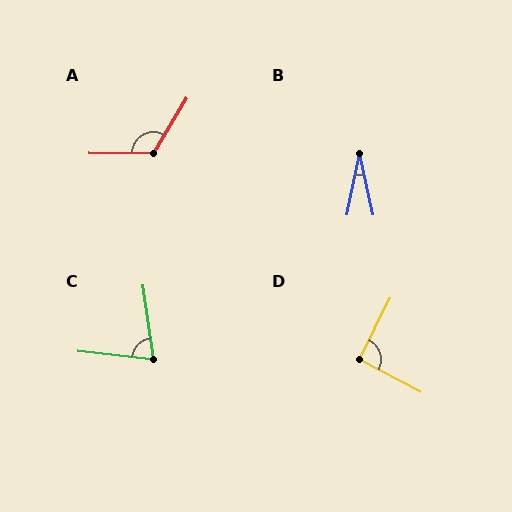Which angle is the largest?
A, at approximately 120 degrees.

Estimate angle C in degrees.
Approximately 76 degrees.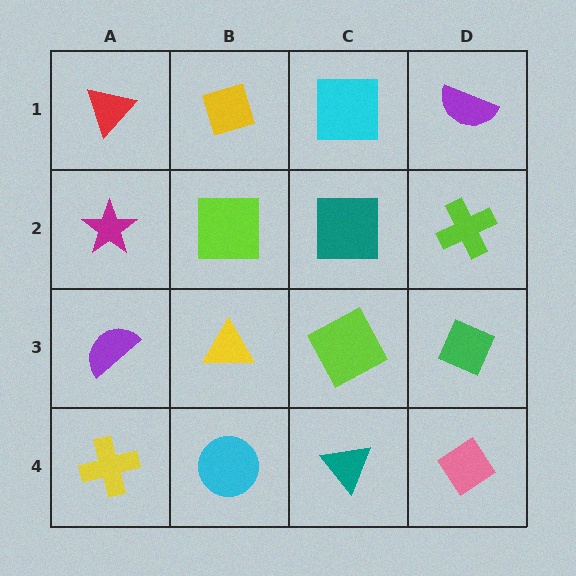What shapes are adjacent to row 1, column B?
A lime square (row 2, column B), a red triangle (row 1, column A), a cyan square (row 1, column C).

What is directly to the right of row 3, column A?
A yellow triangle.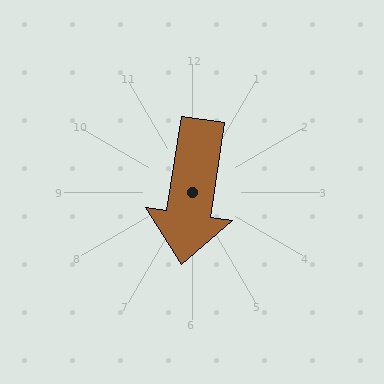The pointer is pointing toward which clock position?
Roughly 6 o'clock.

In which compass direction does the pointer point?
South.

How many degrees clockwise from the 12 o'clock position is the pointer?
Approximately 188 degrees.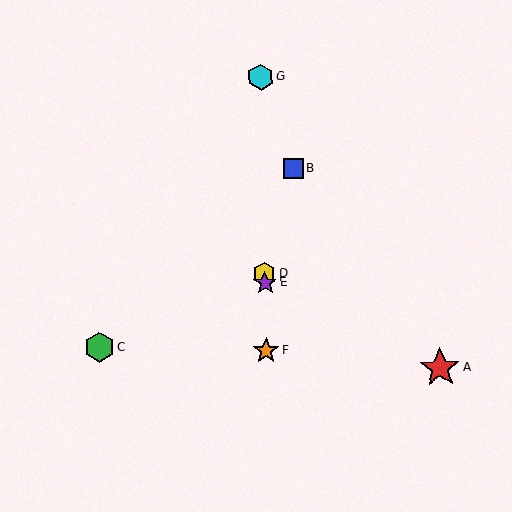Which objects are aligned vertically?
Objects D, E, F, G are aligned vertically.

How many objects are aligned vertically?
4 objects (D, E, F, G) are aligned vertically.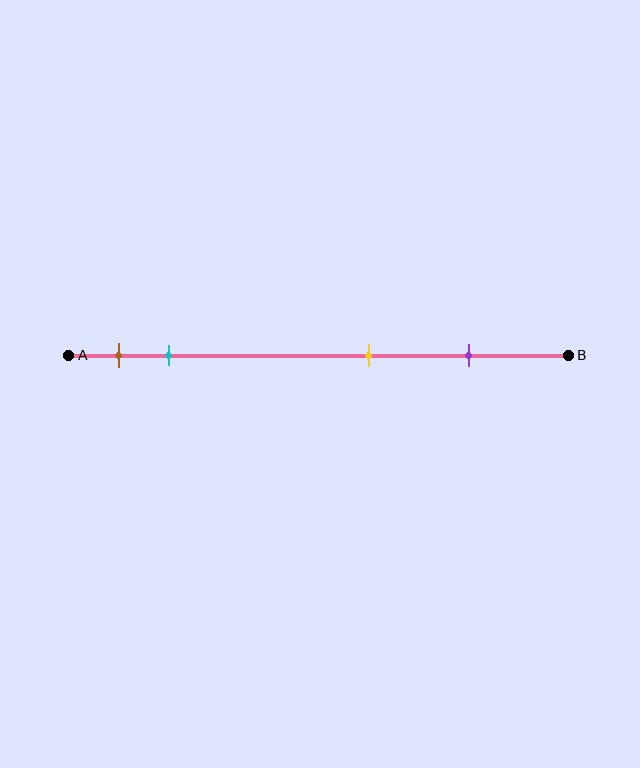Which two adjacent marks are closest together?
The brown and cyan marks are the closest adjacent pair.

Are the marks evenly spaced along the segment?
No, the marks are not evenly spaced.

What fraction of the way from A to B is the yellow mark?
The yellow mark is approximately 60% (0.6) of the way from A to B.